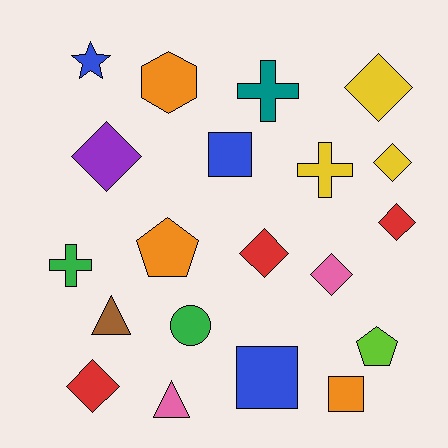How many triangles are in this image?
There are 2 triangles.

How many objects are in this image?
There are 20 objects.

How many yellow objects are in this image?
There are 3 yellow objects.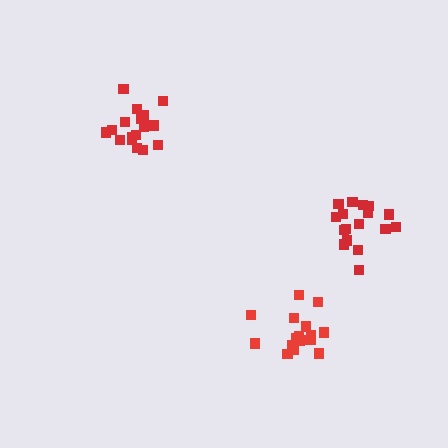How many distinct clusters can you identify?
There are 3 distinct clusters.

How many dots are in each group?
Group 1: 18 dots, Group 2: 18 dots, Group 3: 19 dots (55 total).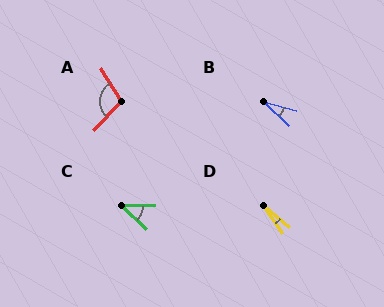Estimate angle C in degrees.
Approximately 42 degrees.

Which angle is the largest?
A, at approximately 105 degrees.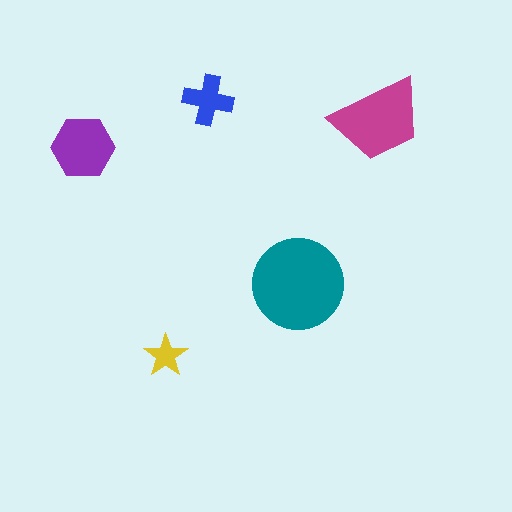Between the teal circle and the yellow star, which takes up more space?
The teal circle.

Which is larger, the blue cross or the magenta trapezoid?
The magenta trapezoid.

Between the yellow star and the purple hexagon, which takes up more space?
The purple hexagon.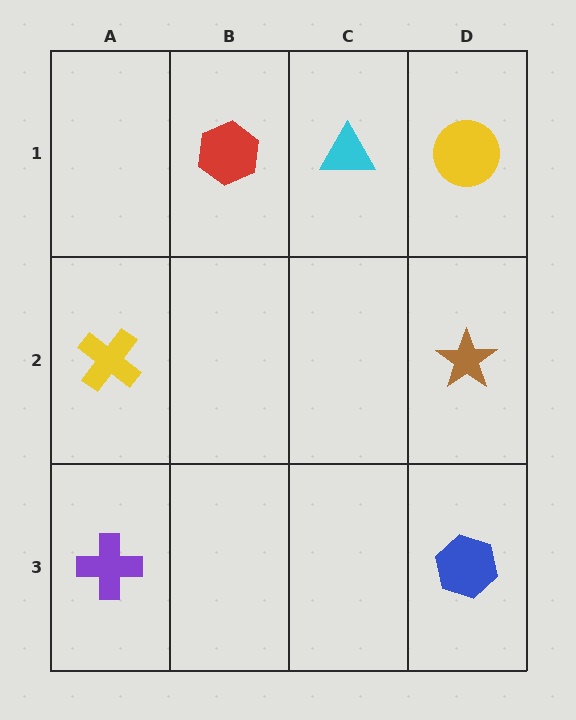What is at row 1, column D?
A yellow circle.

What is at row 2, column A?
A yellow cross.